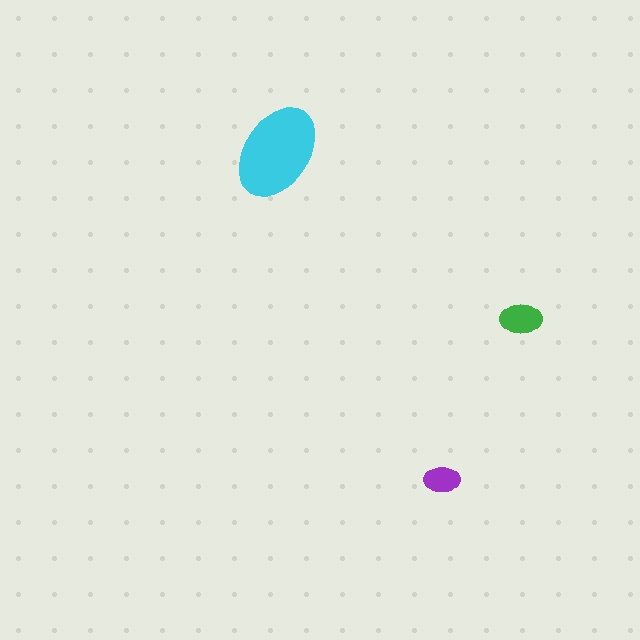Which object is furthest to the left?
The cyan ellipse is leftmost.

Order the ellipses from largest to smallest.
the cyan one, the green one, the purple one.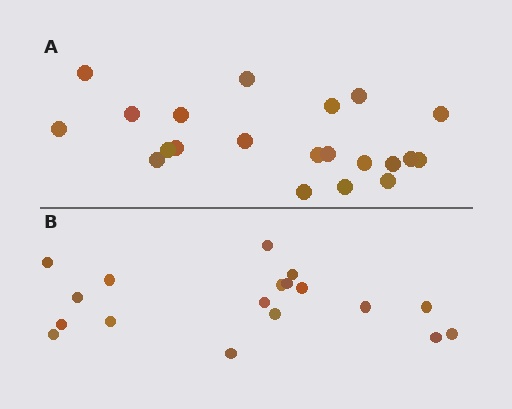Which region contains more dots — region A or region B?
Region A (the top region) has more dots.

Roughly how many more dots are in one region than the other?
Region A has just a few more — roughly 2 or 3 more dots than region B.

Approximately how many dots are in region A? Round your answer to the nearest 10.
About 20 dots. (The exact count is 21, which rounds to 20.)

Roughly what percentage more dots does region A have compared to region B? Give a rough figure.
About 15% more.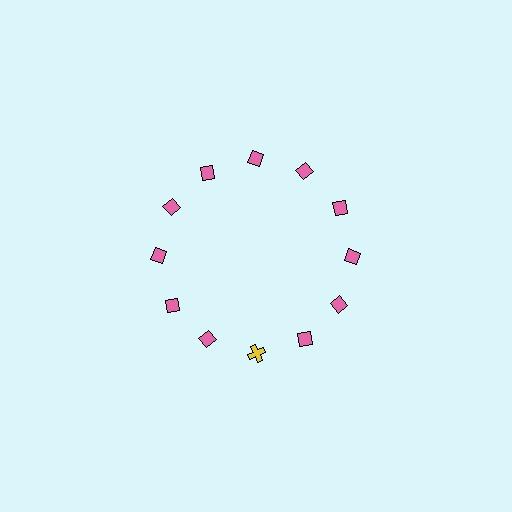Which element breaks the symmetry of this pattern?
The yellow cross at roughly the 6 o'clock position breaks the symmetry. All other shapes are pink diamonds.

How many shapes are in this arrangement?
There are 12 shapes arranged in a ring pattern.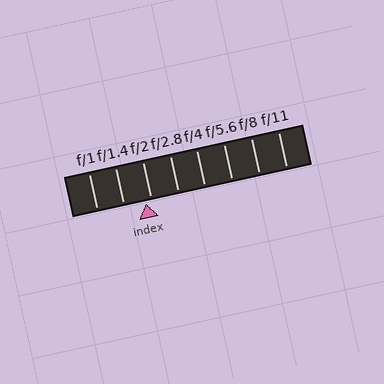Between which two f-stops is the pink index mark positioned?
The index mark is between f/1.4 and f/2.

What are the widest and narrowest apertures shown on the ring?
The widest aperture shown is f/1 and the narrowest is f/11.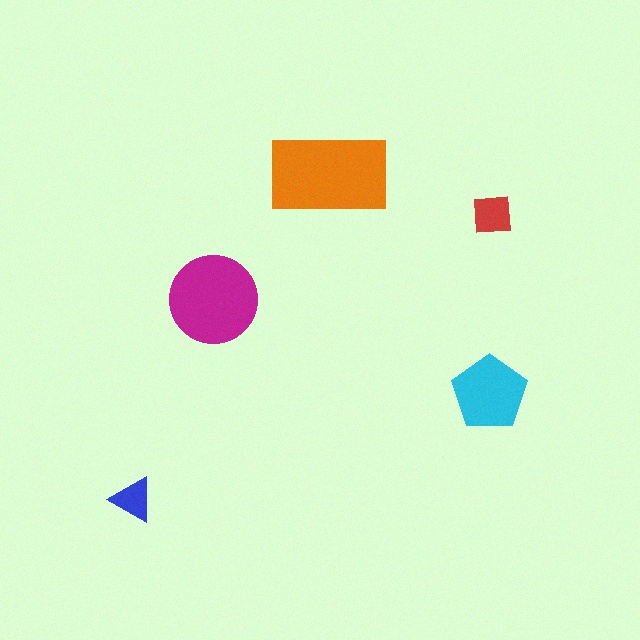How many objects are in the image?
There are 5 objects in the image.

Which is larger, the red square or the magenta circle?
The magenta circle.